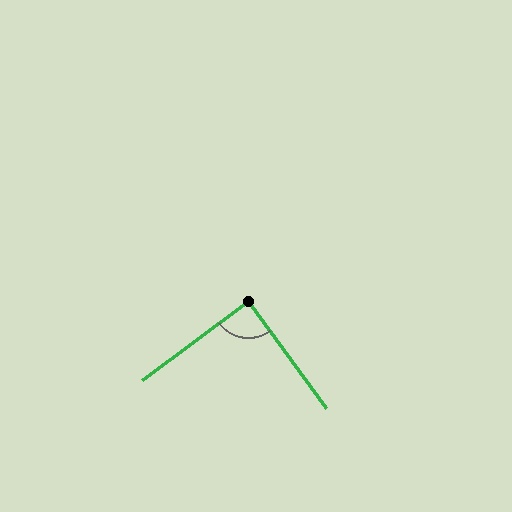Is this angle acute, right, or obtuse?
It is approximately a right angle.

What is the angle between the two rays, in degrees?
Approximately 89 degrees.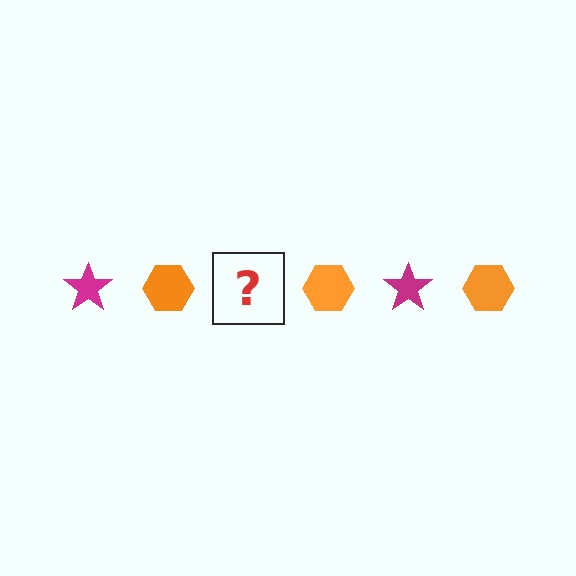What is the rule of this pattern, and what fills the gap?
The rule is that the pattern alternates between magenta star and orange hexagon. The gap should be filled with a magenta star.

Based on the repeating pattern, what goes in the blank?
The blank should be a magenta star.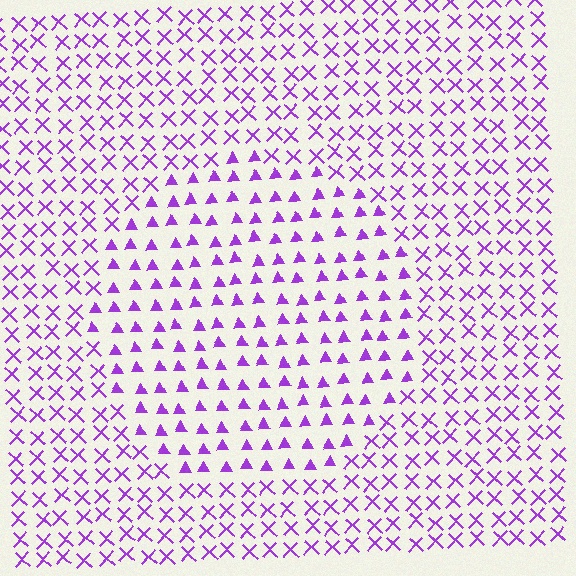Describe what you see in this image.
The image is filled with small purple elements arranged in a uniform grid. A circle-shaped region contains triangles, while the surrounding area contains X marks. The boundary is defined purely by the change in element shape.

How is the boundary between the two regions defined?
The boundary is defined by a change in element shape: triangles inside vs. X marks outside. All elements share the same color and spacing.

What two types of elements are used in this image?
The image uses triangles inside the circle region and X marks outside it.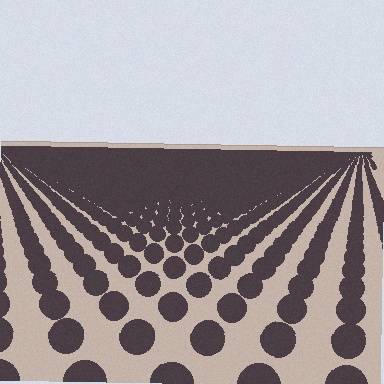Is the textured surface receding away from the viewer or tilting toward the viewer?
The surface is receding away from the viewer. Texture elements get smaller and denser toward the top.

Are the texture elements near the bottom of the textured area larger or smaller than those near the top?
Larger. Near the bottom, elements are closer to the viewer and appear at a bigger on-screen size.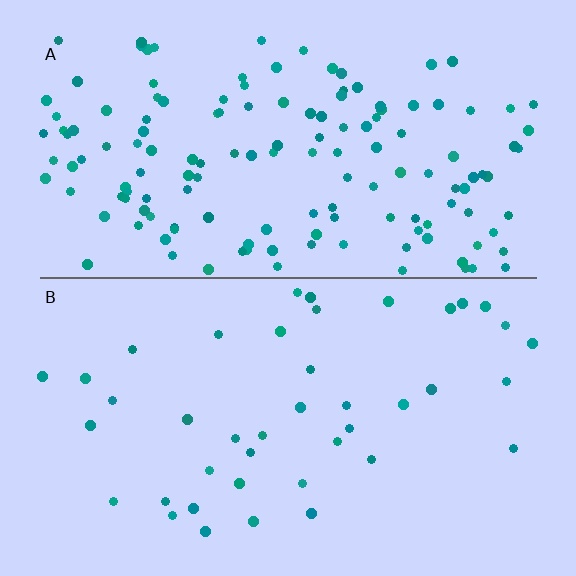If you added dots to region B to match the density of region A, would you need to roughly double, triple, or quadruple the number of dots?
Approximately triple.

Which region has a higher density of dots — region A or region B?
A (the top).